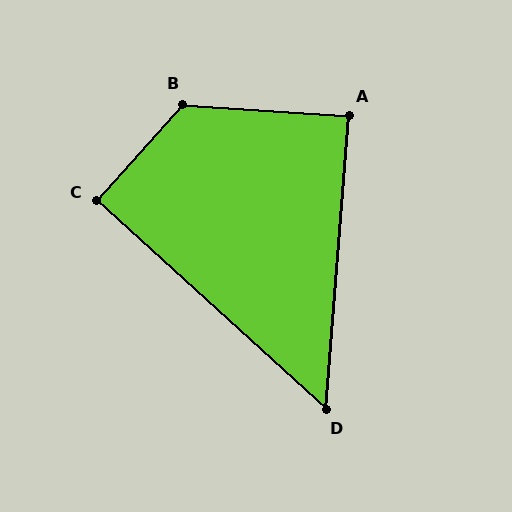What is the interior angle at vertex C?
Approximately 91 degrees (approximately right).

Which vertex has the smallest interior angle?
D, at approximately 52 degrees.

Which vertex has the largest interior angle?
B, at approximately 128 degrees.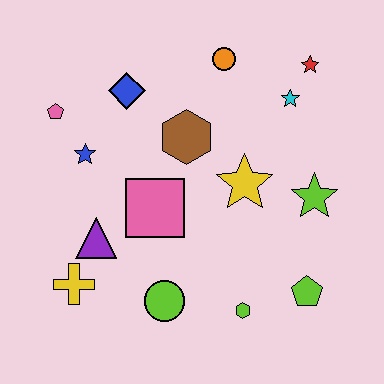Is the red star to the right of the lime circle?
Yes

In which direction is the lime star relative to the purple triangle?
The lime star is to the right of the purple triangle.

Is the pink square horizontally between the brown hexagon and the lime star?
No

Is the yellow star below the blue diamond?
Yes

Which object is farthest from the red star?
The yellow cross is farthest from the red star.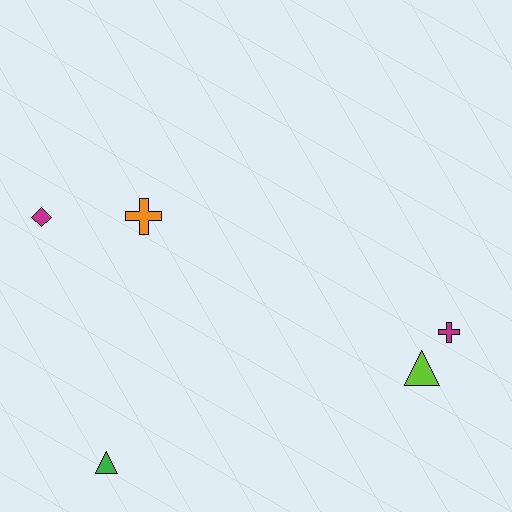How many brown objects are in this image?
There are no brown objects.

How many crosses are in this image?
There are 2 crosses.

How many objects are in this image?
There are 5 objects.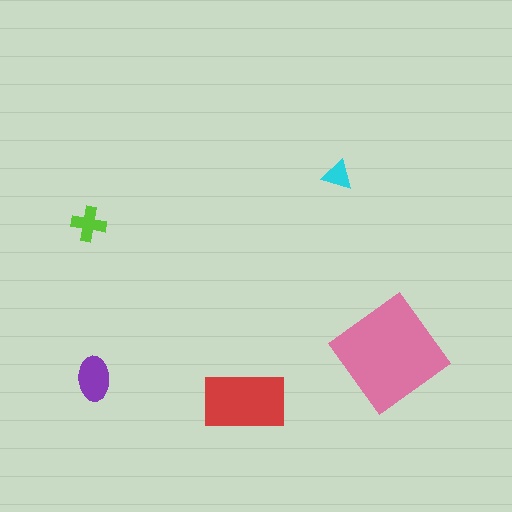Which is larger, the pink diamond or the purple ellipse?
The pink diamond.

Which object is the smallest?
The cyan triangle.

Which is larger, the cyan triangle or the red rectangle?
The red rectangle.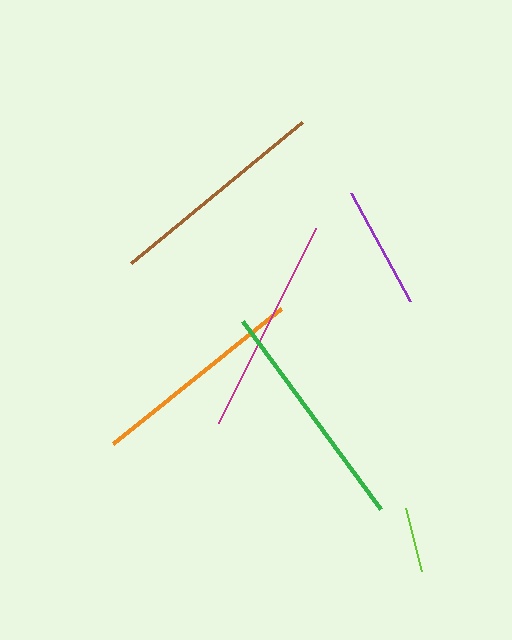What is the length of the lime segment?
The lime segment is approximately 65 pixels long.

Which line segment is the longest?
The green line is the longest at approximately 234 pixels.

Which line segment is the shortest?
The lime line is the shortest at approximately 65 pixels.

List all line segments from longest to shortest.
From longest to shortest: green, brown, magenta, orange, purple, lime.